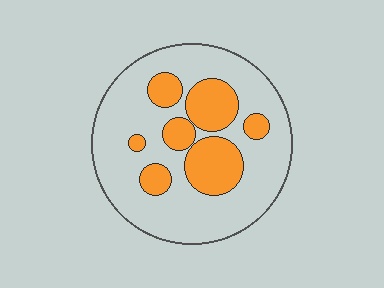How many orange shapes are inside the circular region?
7.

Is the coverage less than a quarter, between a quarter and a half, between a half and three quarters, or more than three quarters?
Between a quarter and a half.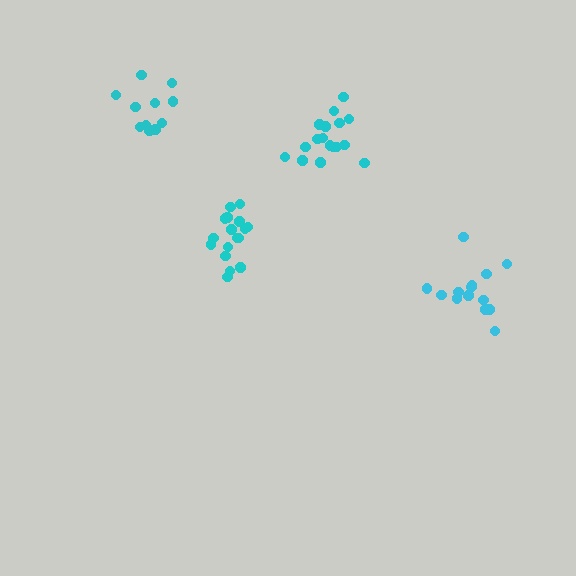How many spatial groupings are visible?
There are 4 spatial groupings.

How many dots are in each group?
Group 1: 17 dots, Group 2: 17 dots, Group 3: 14 dots, Group 4: 11 dots (59 total).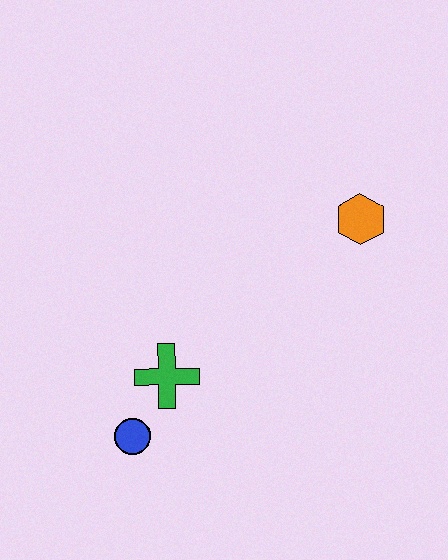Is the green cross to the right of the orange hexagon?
No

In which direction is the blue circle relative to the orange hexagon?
The blue circle is to the left of the orange hexagon.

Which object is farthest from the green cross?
The orange hexagon is farthest from the green cross.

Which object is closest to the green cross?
The blue circle is closest to the green cross.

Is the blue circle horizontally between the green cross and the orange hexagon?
No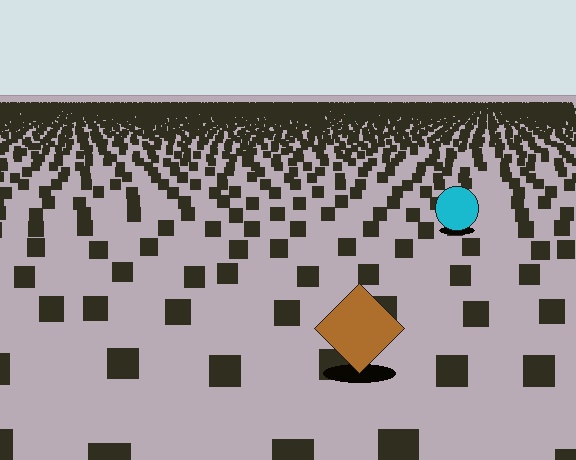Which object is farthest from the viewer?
The cyan circle is farthest from the viewer. It appears smaller and the ground texture around it is denser.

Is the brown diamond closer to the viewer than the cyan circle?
Yes. The brown diamond is closer — you can tell from the texture gradient: the ground texture is coarser near it.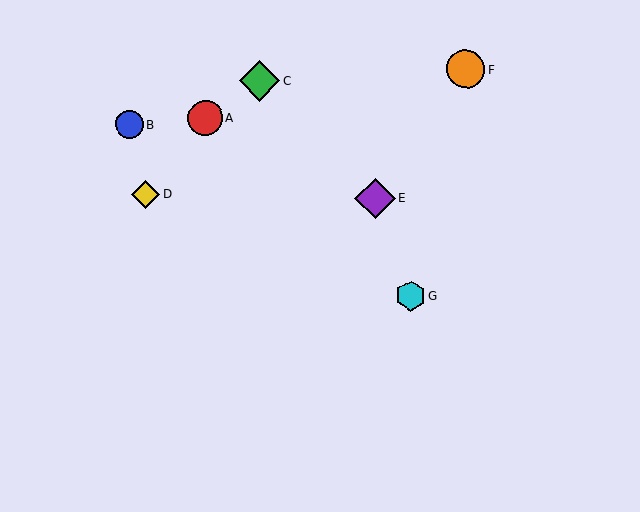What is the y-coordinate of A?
Object A is at y≈118.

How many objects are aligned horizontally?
2 objects (D, E) are aligned horizontally.